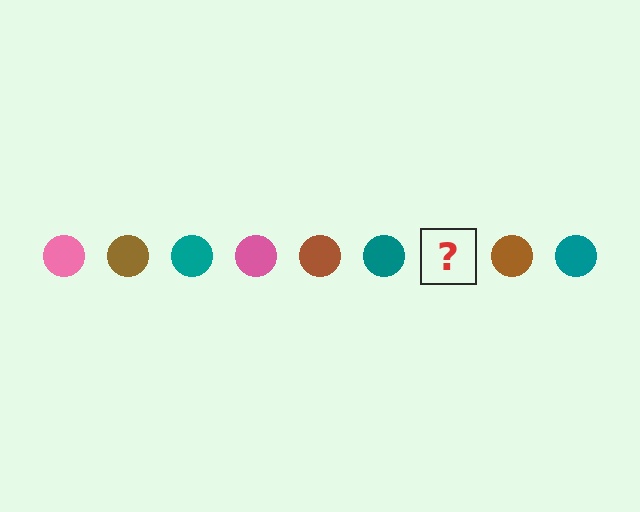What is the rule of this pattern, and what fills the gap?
The rule is that the pattern cycles through pink, brown, teal circles. The gap should be filled with a pink circle.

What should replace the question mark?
The question mark should be replaced with a pink circle.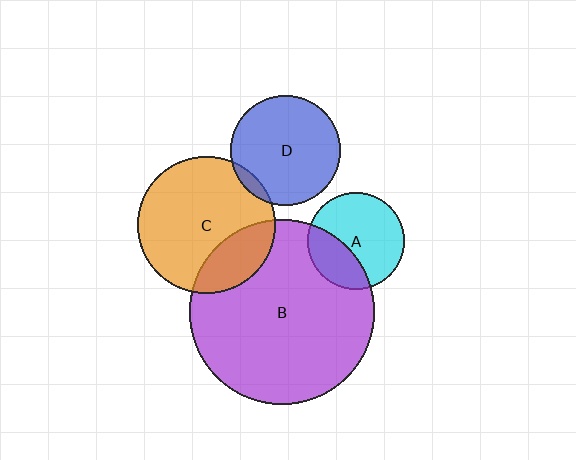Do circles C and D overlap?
Yes.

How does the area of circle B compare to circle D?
Approximately 2.8 times.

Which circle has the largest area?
Circle B (purple).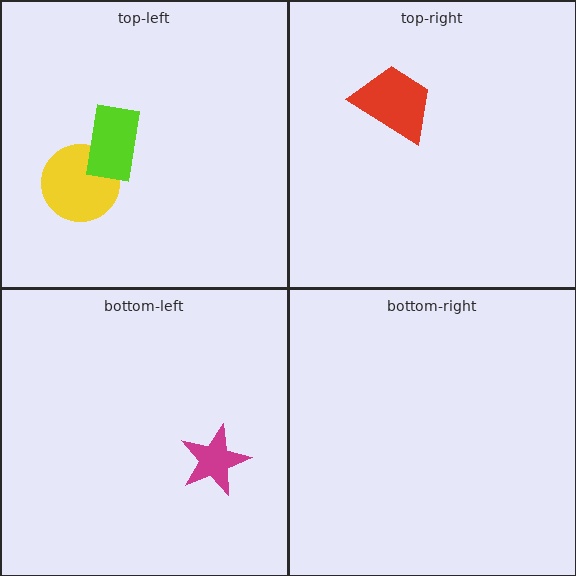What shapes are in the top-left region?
The yellow circle, the lime rectangle.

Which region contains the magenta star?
The bottom-left region.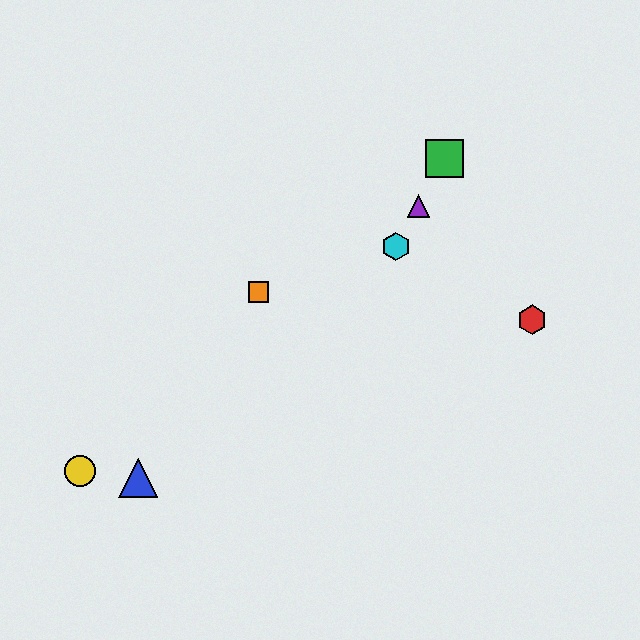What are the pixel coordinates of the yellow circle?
The yellow circle is at (80, 471).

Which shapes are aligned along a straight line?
The green square, the purple triangle, the cyan hexagon are aligned along a straight line.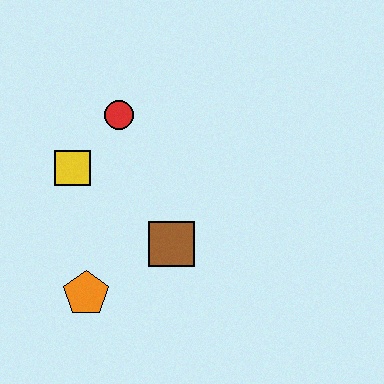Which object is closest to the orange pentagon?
The brown square is closest to the orange pentagon.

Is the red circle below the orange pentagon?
No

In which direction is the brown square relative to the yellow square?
The brown square is to the right of the yellow square.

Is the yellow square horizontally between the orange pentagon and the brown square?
No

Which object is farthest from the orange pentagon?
The red circle is farthest from the orange pentagon.